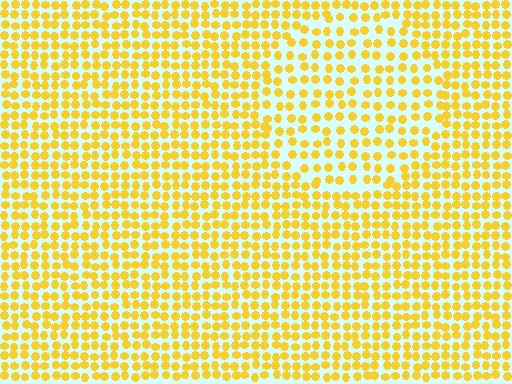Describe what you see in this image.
The image contains small yellow elements arranged at two different densities. A circle-shaped region is visible where the elements are less densely packed than the surrounding area.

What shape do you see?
I see a circle.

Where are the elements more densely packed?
The elements are more densely packed outside the circle boundary.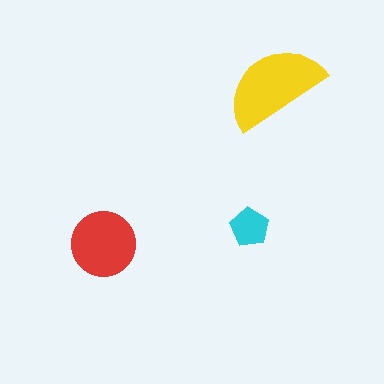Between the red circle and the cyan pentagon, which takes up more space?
The red circle.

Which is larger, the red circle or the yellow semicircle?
The yellow semicircle.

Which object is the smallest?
The cyan pentagon.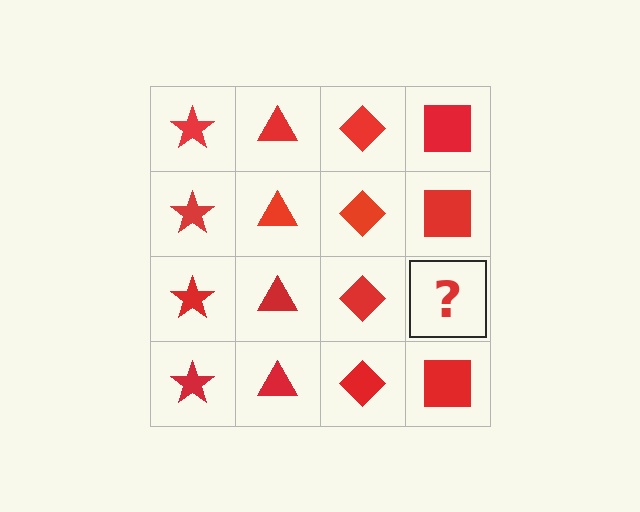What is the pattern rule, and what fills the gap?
The rule is that each column has a consistent shape. The gap should be filled with a red square.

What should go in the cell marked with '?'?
The missing cell should contain a red square.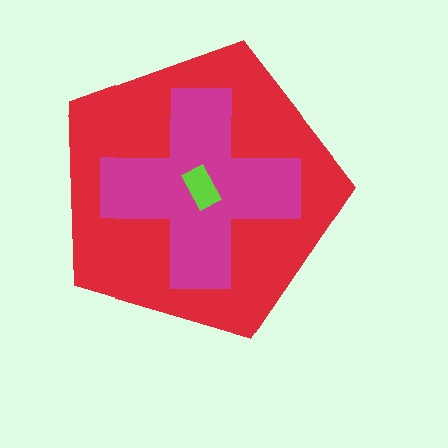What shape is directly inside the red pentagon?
The magenta cross.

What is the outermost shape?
The red pentagon.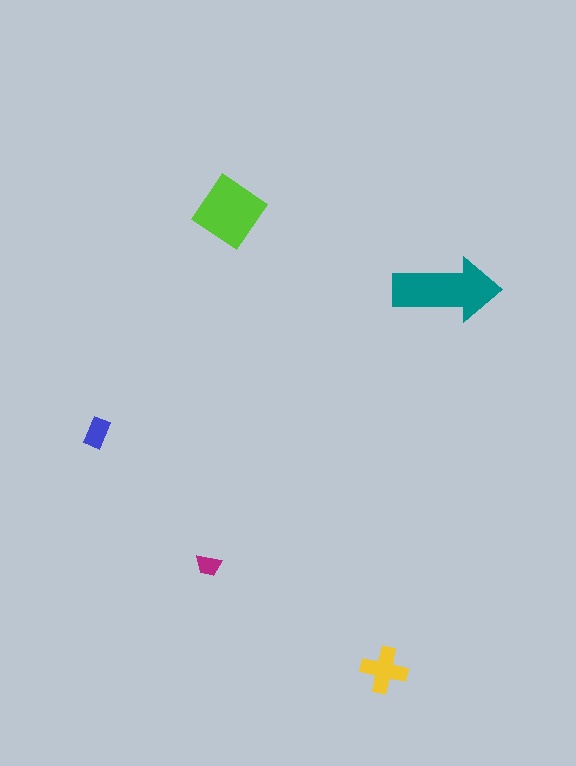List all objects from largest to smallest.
The teal arrow, the lime diamond, the yellow cross, the blue rectangle, the magenta trapezoid.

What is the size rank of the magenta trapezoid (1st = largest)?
5th.